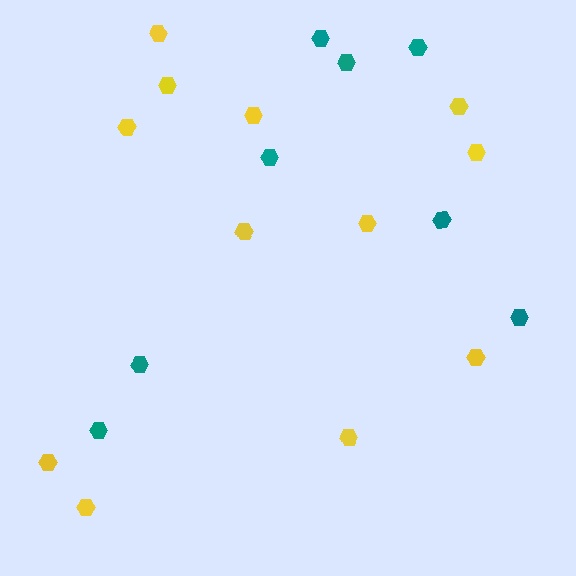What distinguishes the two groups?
There are 2 groups: one group of yellow hexagons (12) and one group of teal hexagons (8).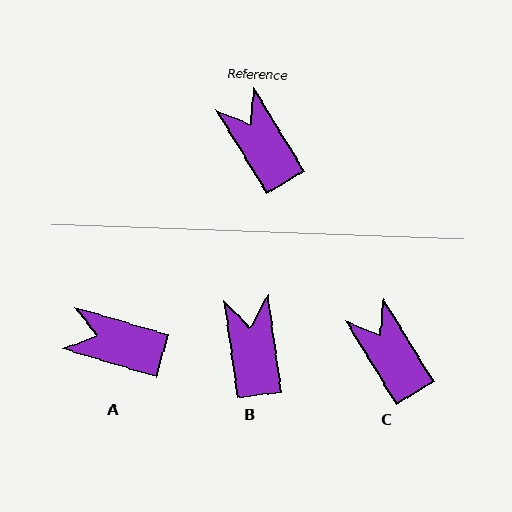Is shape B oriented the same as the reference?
No, it is off by about 24 degrees.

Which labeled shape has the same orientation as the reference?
C.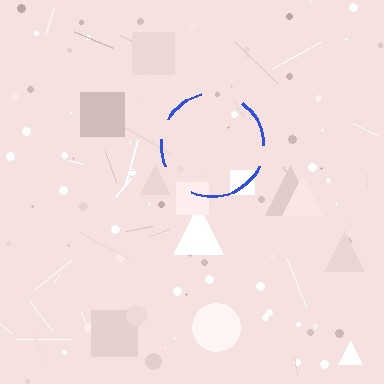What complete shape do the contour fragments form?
The contour fragments form a circle.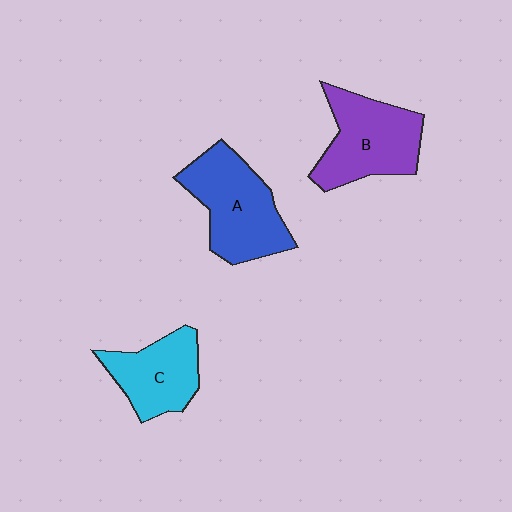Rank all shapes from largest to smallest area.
From largest to smallest: A (blue), B (purple), C (cyan).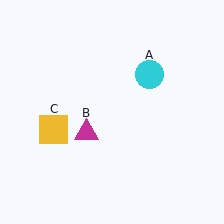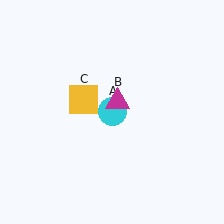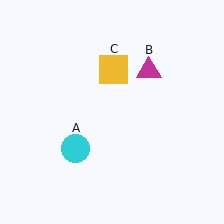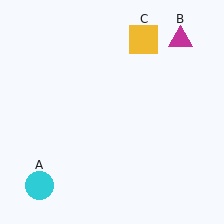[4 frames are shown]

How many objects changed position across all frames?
3 objects changed position: cyan circle (object A), magenta triangle (object B), yellow square (object C).